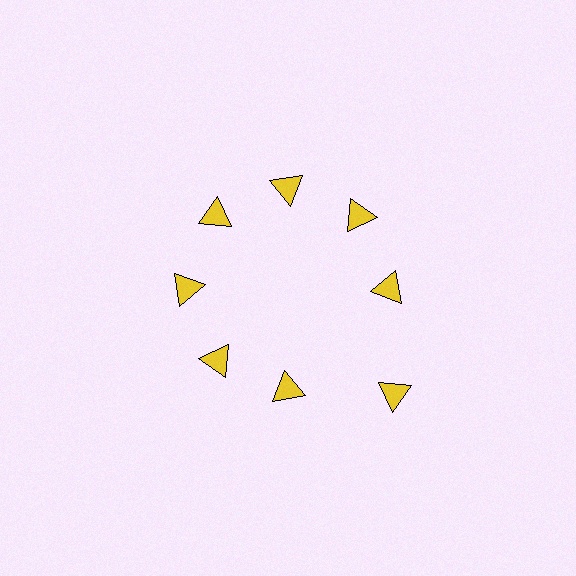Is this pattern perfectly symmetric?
No. The 8 yellow triangles are arranged in a ring, but one element near the 4 o'clock position is pushed outward from the center, breaking the 8-fold rotational symmetry.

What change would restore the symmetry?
The symmetry would be restored by moving it inward, back onto the ring so that all 8 triangles sit at equal angles and equal distance from the center.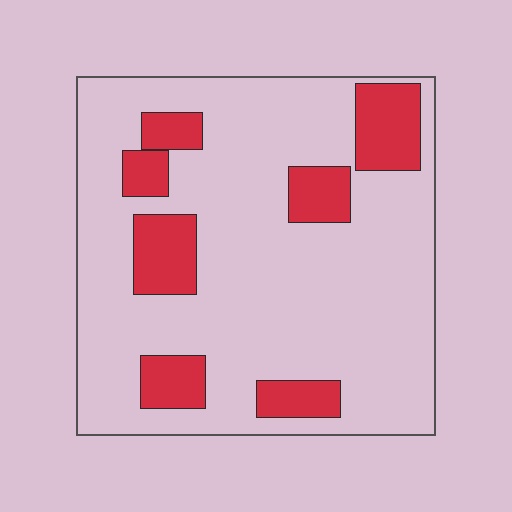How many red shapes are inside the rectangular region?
7.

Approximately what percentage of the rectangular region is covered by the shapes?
Approximately 20%.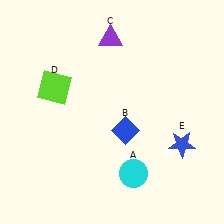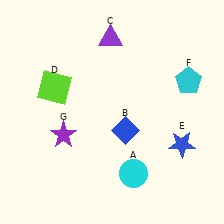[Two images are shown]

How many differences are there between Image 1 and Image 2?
There are 2 differences between the two images.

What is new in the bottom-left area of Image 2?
A purple star (G) was added in the bottom-left area of Image 2.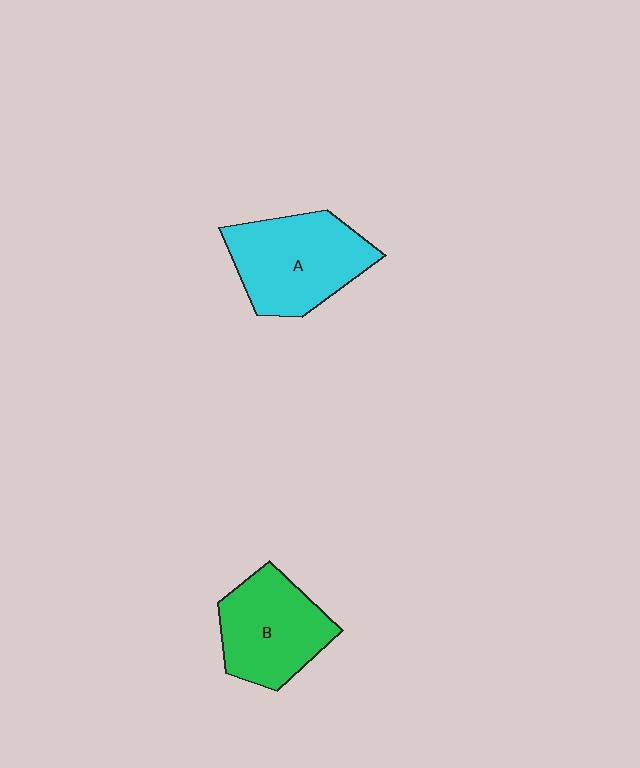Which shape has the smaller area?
Shape B (green).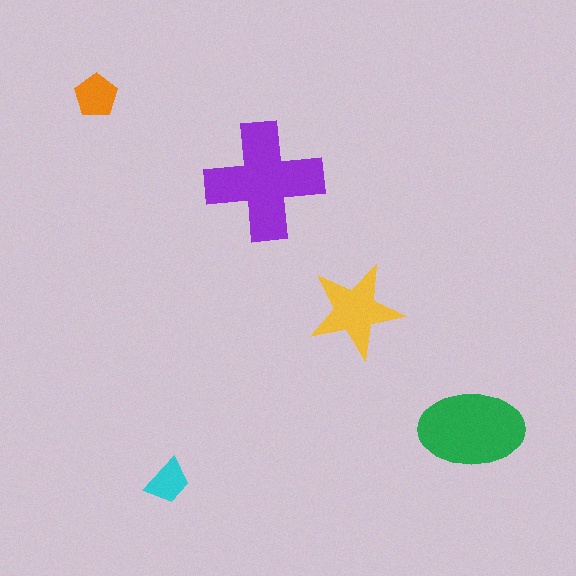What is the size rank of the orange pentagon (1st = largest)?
4th.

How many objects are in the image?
There are 5 objects in the image.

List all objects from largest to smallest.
The purple cross, the green ellipse, the yellow star, the orange pentagon, the cyan trapezoid.